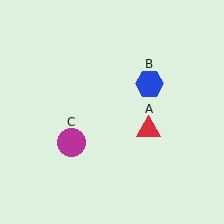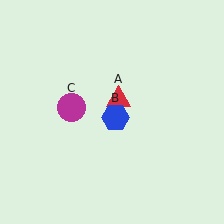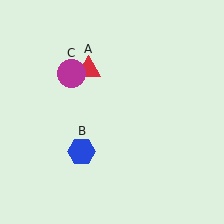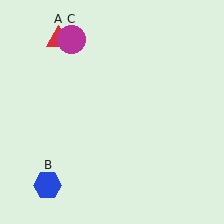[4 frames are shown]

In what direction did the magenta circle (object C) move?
The magenta circle (object C) moved up.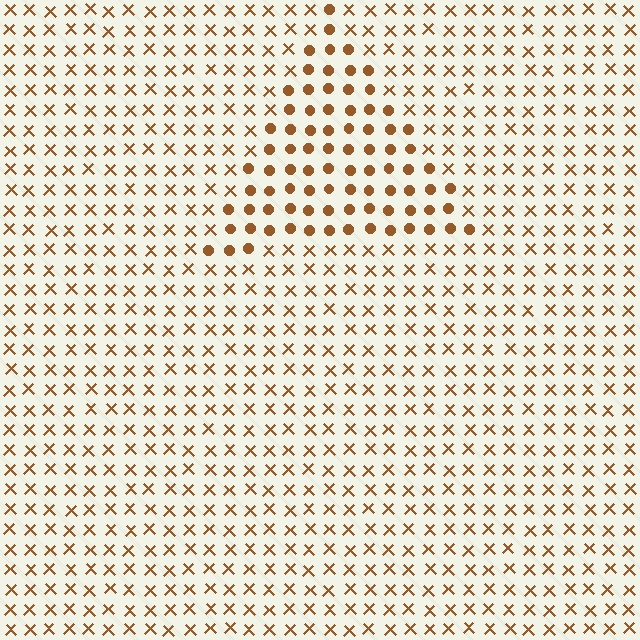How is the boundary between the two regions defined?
The boundary is defined by a change in element shape: circles inside vs. X marks outside. All elements share the same color and spacing.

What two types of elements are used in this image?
The image uses circles inside the triangle region and X marks outside it.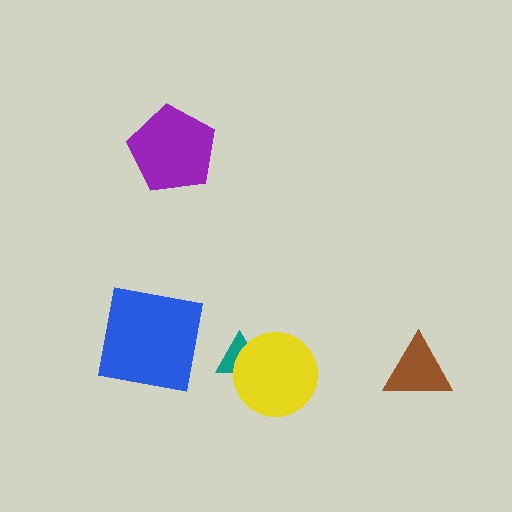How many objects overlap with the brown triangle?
0 objects overlap with the brown triangle.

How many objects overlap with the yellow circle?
1 object overlaps with the yellow circle.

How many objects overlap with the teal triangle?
1 object overlaps with the teal triangle.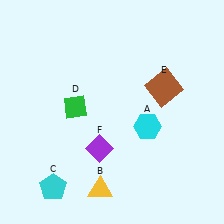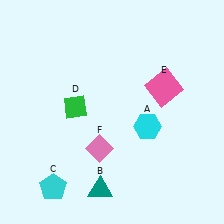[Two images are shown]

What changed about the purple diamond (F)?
In Image 1, F is purple. In Image 2, it changed to pink.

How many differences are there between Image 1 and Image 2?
There are 3 differences between the two images.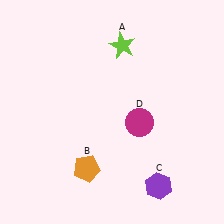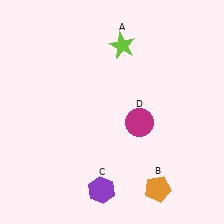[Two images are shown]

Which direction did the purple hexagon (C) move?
The purple hexagon (C) moved left.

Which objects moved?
The objects that moved are: the orange pentagon (B), the purple hexagon (C).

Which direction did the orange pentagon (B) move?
The orange pentagon (B) moved right.